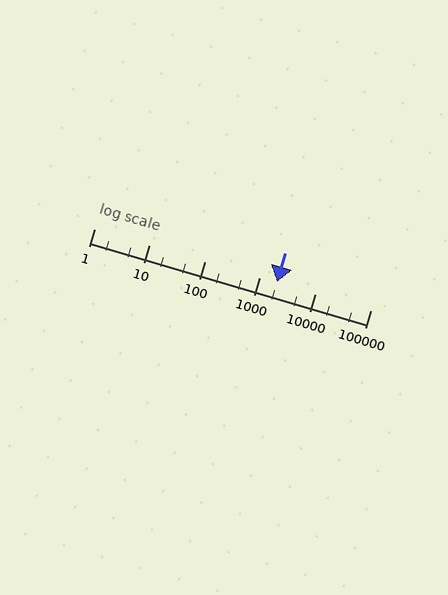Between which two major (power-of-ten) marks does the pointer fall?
The pointer is between 1000 and 10000.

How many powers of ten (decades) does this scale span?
The scale spans 5 decades, from 1 to 100000.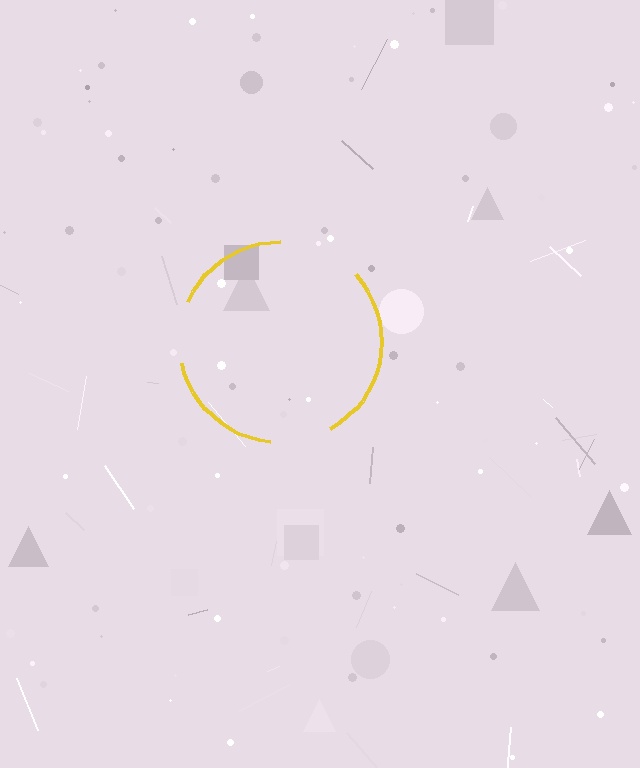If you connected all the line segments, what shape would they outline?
They would outline a circle.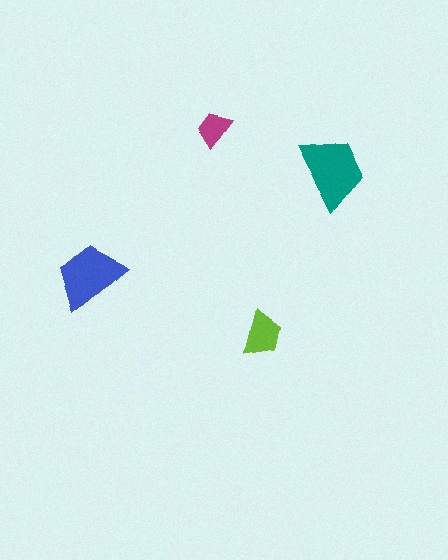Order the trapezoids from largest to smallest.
the teal one, the blue one, the lime one, the magenta one.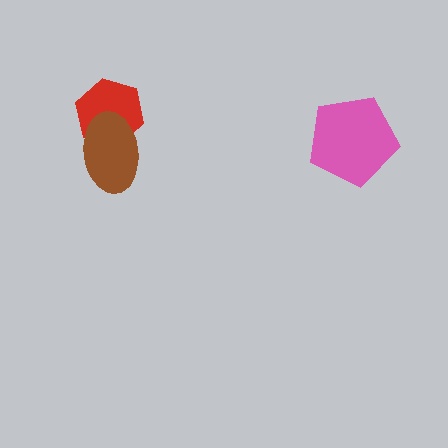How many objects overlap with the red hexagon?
1 object overlaps with the red hexagon.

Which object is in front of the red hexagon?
The brown ellipse is in front of the red hexagon.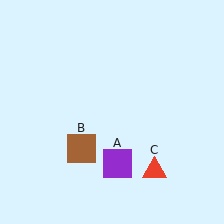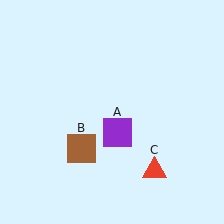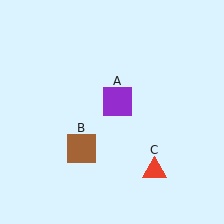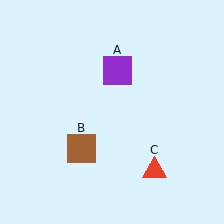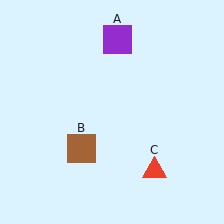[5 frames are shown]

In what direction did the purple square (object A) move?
The purple square (object A) moved up.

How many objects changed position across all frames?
1 object changed position: purple square (object A).